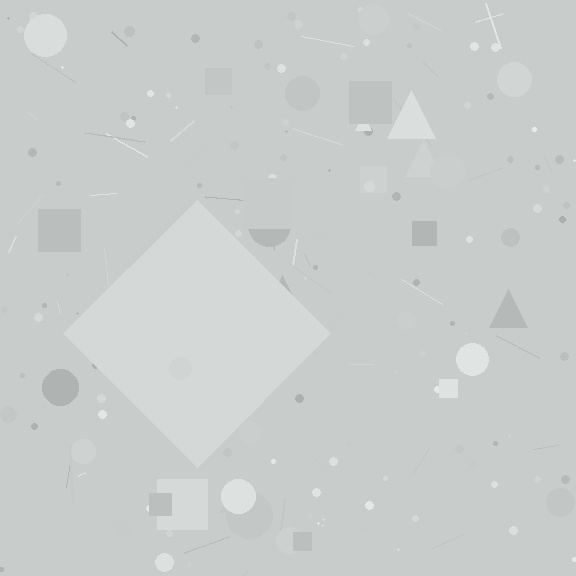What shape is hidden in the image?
A diamond is hidden in the image.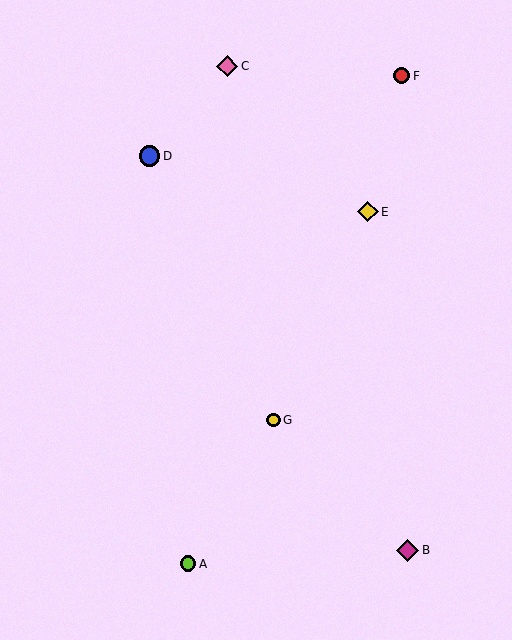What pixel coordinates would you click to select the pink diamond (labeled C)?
Click at (227, 66) to select the pink diamond C.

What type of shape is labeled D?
Shape D is a blue circle.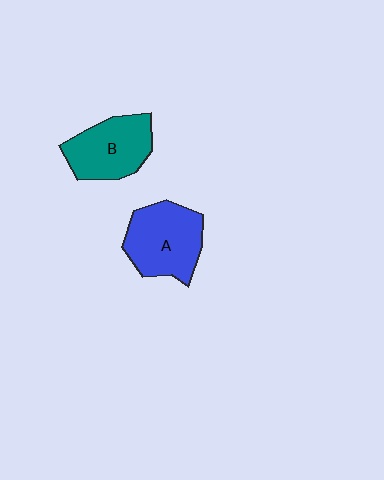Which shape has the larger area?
Shape A (blue).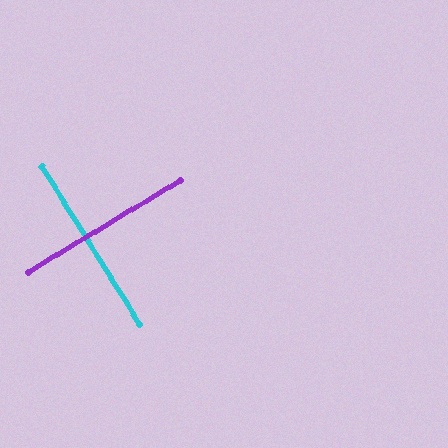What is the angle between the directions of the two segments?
Approximately 90 degrees.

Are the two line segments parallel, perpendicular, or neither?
Perpendicular — they meet at approximately 90°.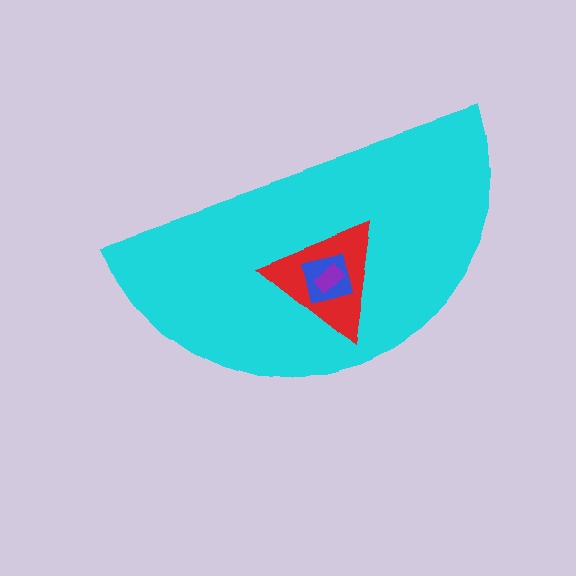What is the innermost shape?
The purple rectangle.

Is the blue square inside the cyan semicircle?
Yes.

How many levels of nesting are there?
4.